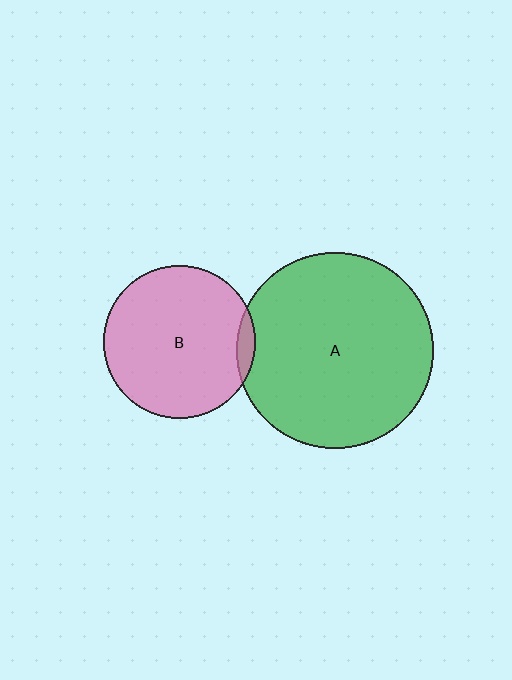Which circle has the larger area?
Circle A (green).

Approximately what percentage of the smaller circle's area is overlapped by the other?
Approximately 5%.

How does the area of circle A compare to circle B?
Approximately 1.7 times.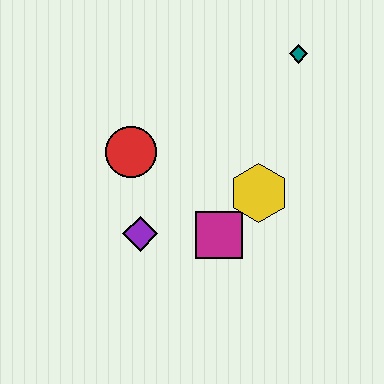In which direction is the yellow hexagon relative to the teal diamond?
The yellow hexagon is below the teal diamond.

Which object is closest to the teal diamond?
The yellow hexagon is closest to the teal diamond.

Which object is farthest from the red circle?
The teal diamond is farthest from the red circle.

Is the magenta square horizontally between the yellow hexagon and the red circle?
Yes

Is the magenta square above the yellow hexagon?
No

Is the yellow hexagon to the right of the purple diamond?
Yes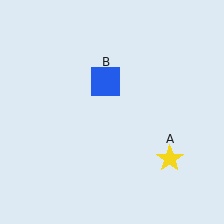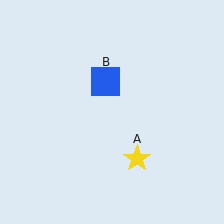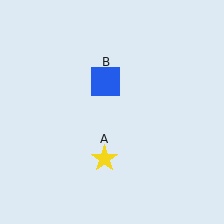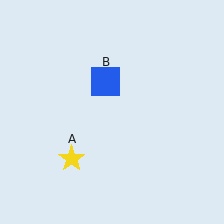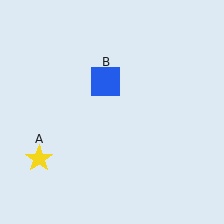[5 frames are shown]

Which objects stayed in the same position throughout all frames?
Blue square (object B) remained stationary.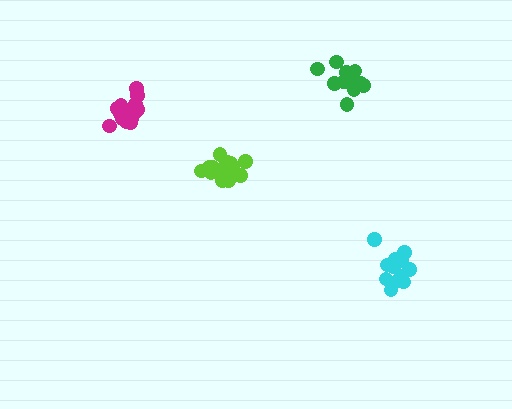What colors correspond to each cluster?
The clusters are colored: green, magenta, cyan, lime.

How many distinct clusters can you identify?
There are 4 distinct clusters.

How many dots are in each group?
Group 1: 13 dots, Group 2: 16 dots, Group 3: 13 dots, Group 4: 16 dots (58 total).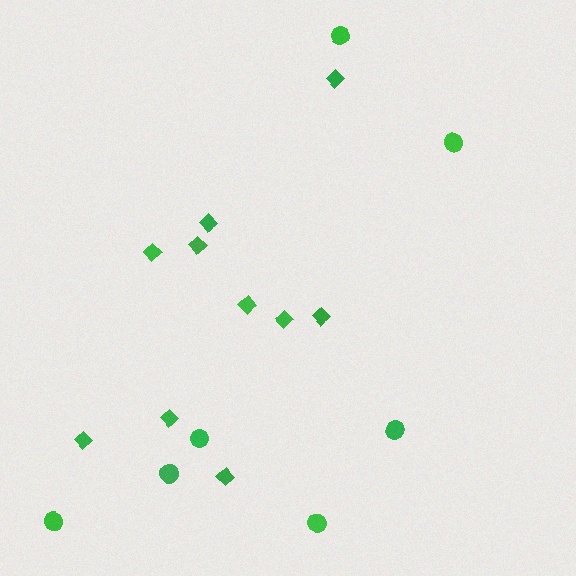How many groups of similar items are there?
There are 2 groups: one group of diamonds (10) and one group of circles (7).